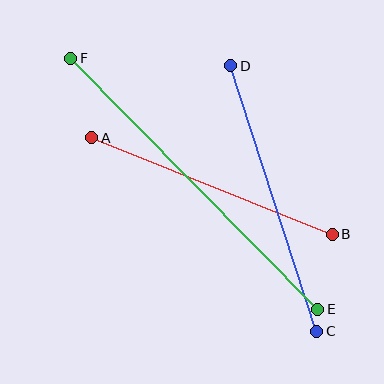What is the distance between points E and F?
The distance is approximately 352 pixels.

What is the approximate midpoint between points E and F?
The midpoint is at approximately (194, 184) pixels.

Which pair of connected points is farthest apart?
Points E and F are farthest apart.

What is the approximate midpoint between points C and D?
The midpoint is at approximately (274, 199) pixels.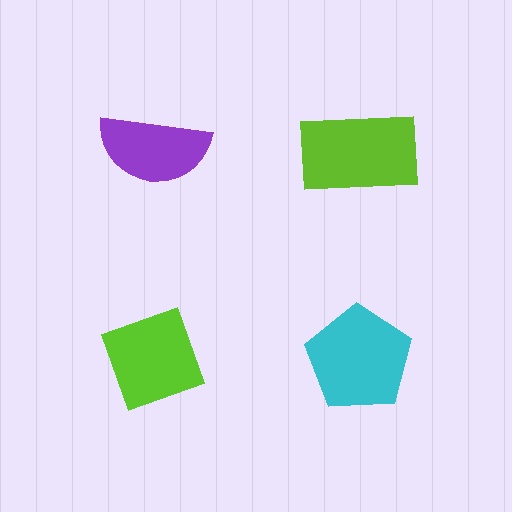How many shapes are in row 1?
2 shapes.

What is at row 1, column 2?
A lime rectangle.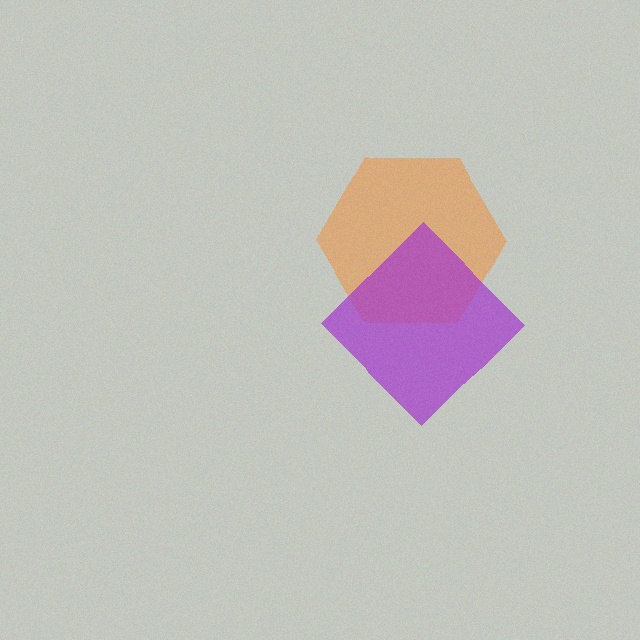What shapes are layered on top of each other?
The layered shapes are: an orange hexagon, a purple diamond.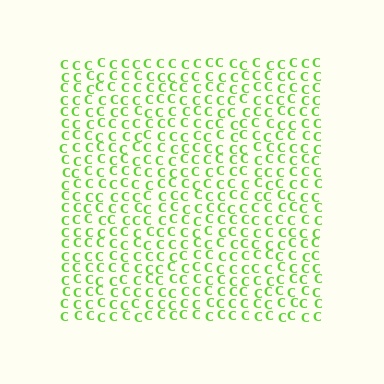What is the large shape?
The large shape is a square.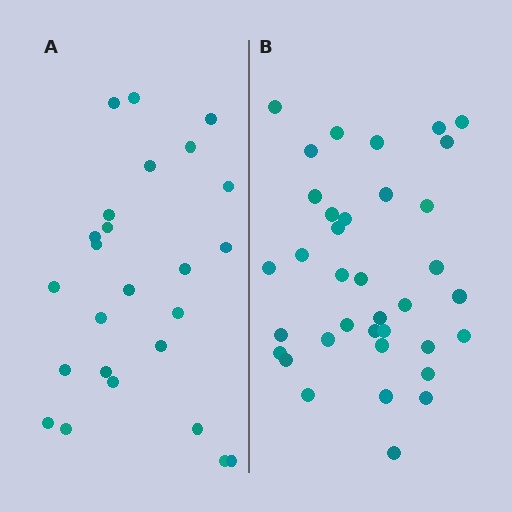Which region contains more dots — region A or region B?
Region B (the right region) has more dots.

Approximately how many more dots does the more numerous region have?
Region B has roughly 12 or so more dots than region A.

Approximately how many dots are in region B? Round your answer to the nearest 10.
About 40 dots. (The exact count is 36, which rounds to 40.)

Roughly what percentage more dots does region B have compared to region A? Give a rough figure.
About 45% more.